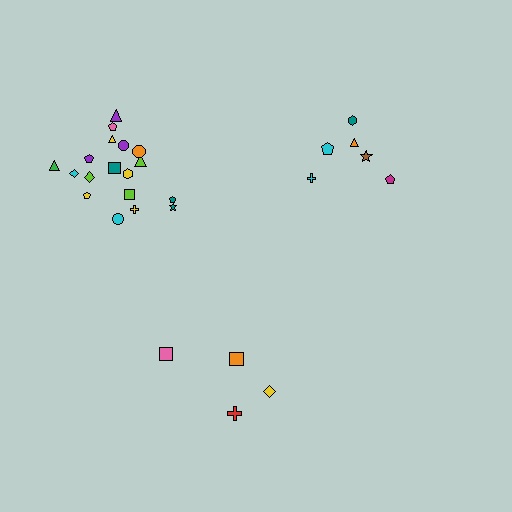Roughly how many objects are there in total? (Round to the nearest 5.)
Roughly 30 objects in total.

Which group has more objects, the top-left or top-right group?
The top-left group.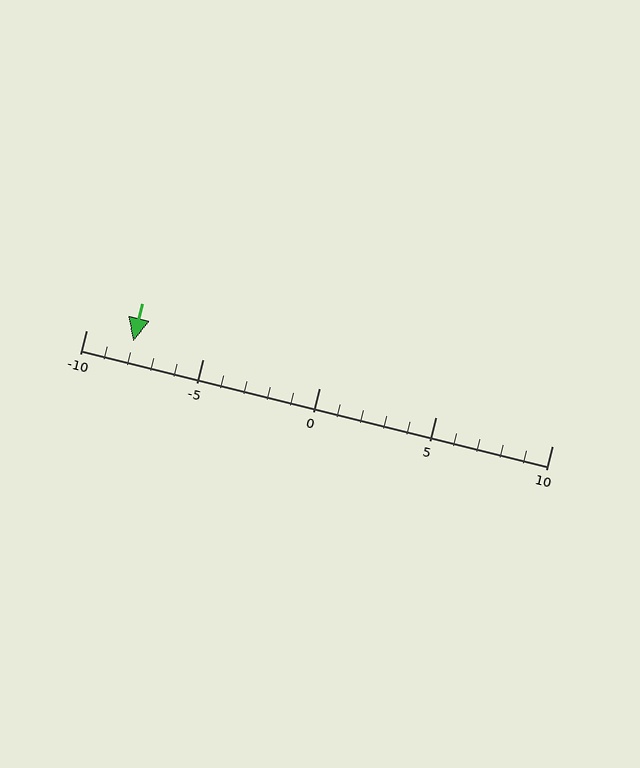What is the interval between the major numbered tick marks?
The major tick marks are spaced 5 units apart.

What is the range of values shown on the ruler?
The ruler shows values from -10 to 10.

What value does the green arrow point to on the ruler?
The green arrow points to approximately -8.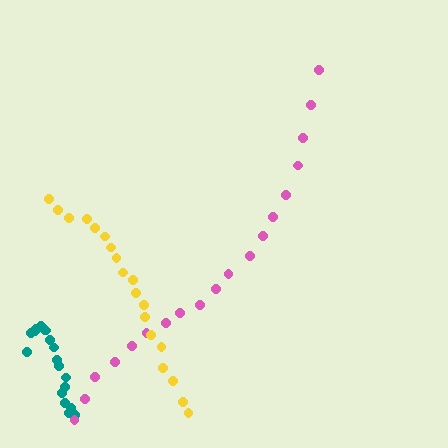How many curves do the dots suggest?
There are 3 distinct paths.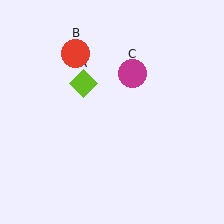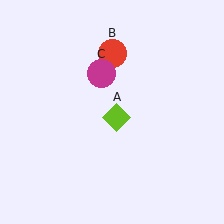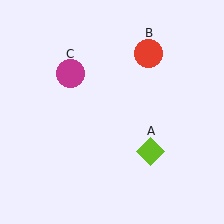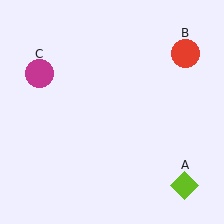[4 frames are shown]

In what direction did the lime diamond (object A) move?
The lime diamond (object A) moved down and to the right.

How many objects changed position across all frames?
3 objects changed position: lime diamond (object A), red circle (object B), magenta circle (object C).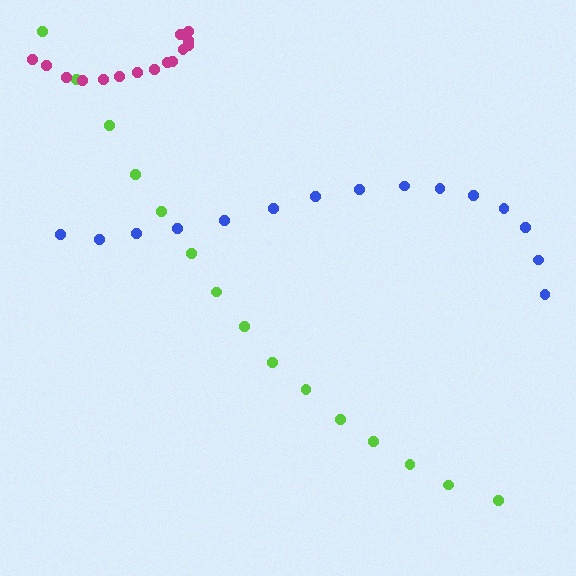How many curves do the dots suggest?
There are 3 distinct paths.